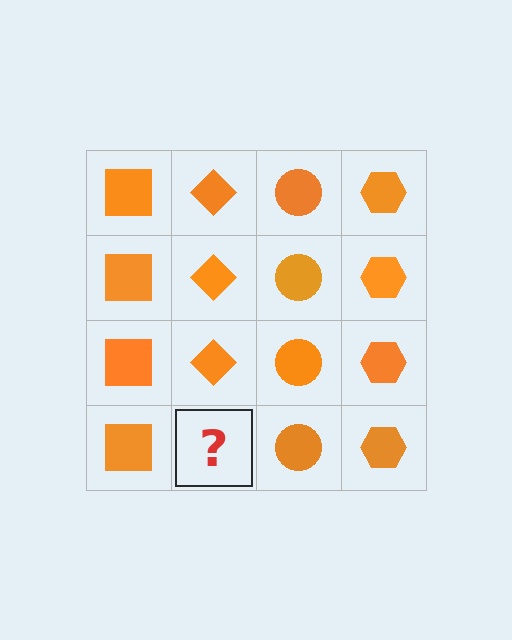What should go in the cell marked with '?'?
The missing cell should contain an orange diamond.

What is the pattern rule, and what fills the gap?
The rule is that each column has a consistent shape. The gap should be filled with an orange diamond.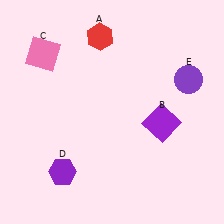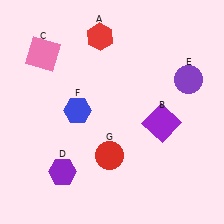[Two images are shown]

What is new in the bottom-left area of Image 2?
A red circle (G) was added in the bottom-left area of Image 2.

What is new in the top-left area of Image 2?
A blue hexagon (F) was added in the top-left area of Image 2.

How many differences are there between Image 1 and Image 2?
There are 2 differences between the two images.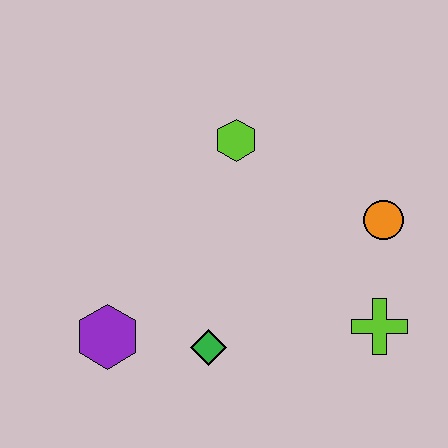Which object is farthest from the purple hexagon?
The orange circle is farthest from the purple hexagon.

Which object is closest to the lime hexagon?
The orange circle is closest to the lime hexagon.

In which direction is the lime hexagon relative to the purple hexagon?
The lime hexagon is above the purple hexagon.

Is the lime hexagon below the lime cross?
No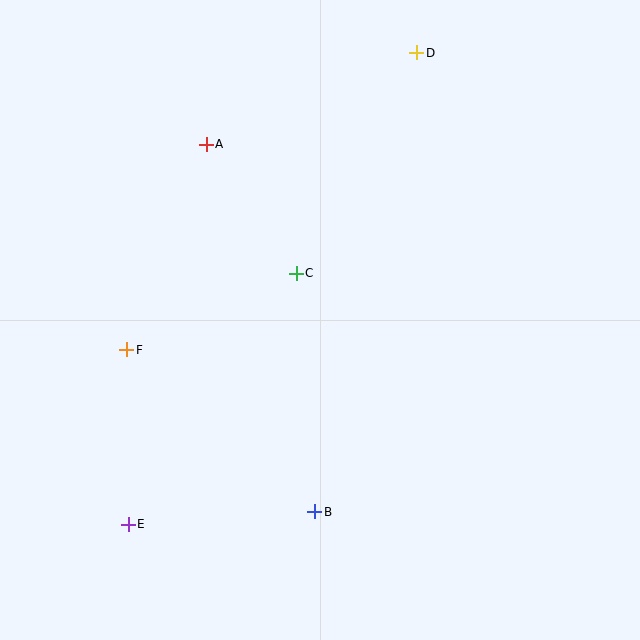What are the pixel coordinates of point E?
Point E is at (128, 524).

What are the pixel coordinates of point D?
Point D is at (417, 53).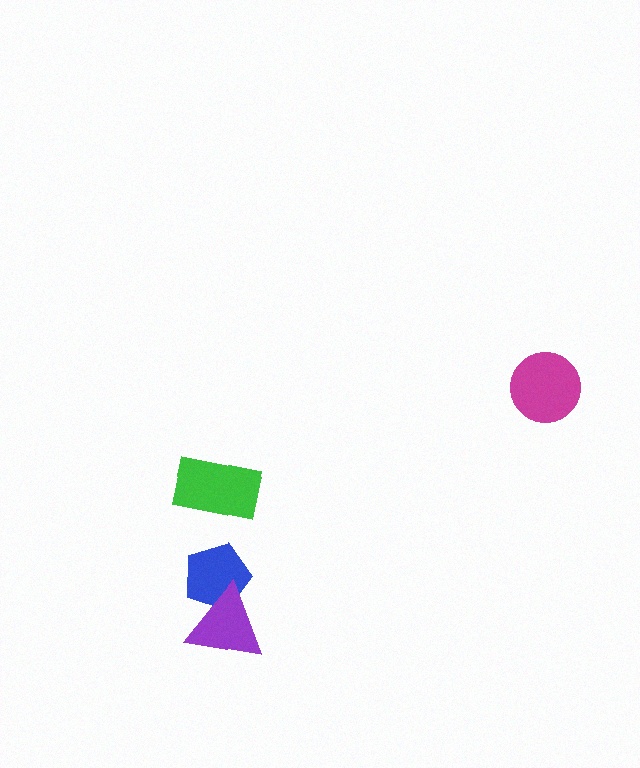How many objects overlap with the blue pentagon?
1 object overlaps with the blue pentagon.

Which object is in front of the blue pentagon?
The purple triangle is in front of the blue pentagon.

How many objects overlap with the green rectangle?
0 objects overlap with the green rectangle.